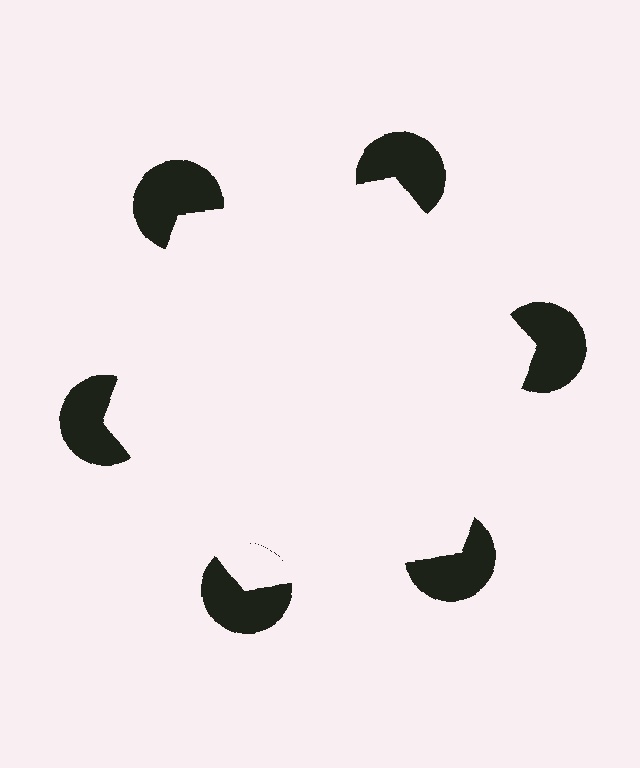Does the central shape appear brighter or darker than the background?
It typically appears slightly brighter than the background, even though no actual brightness change is drawn.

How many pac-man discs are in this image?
There are 6 — one at each vertex of the illusory hexagon.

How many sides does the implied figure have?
6 sides.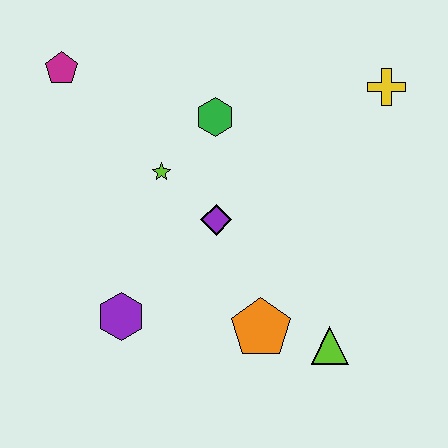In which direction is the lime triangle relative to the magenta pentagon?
The lime triangle is below the magenta pentagon.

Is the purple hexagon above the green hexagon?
No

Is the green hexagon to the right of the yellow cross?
No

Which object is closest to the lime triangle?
The orange pentagon is closest to the lime triangle.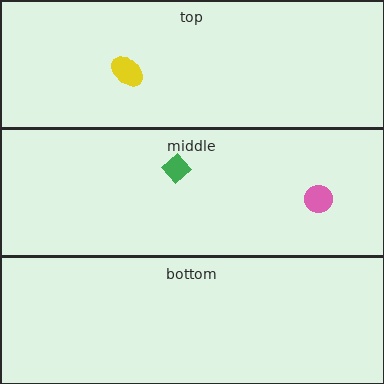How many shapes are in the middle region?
2.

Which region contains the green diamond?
The middle region.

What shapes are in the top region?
The yellow ellipse.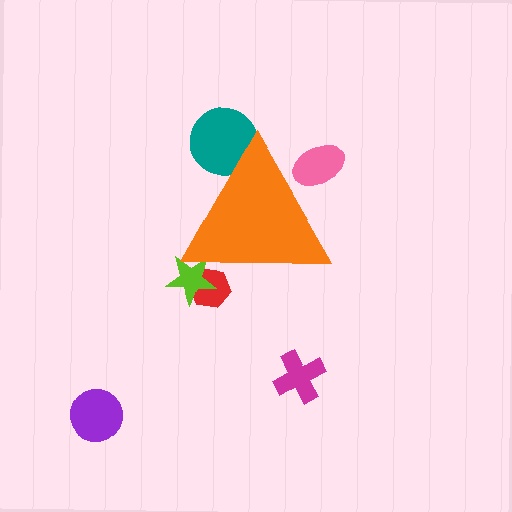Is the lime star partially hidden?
Yes, the lime star is partially hidden behind the orange triangle.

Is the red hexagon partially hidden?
Yes, the red hexagon is partially hidden behind the orange triangle.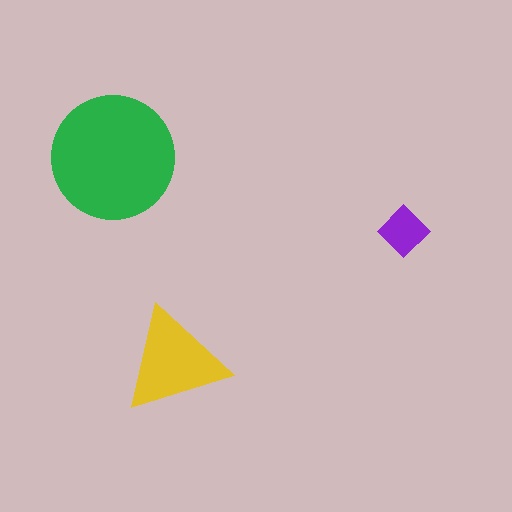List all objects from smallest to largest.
The purple diamond, the yellow triangle, the green circle.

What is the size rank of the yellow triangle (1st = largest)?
2nd.